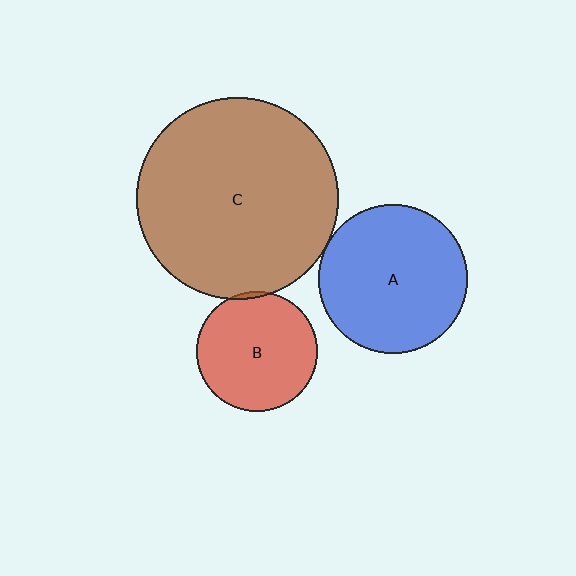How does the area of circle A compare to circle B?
Approximately 1.5 times.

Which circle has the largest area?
Circle C (brown).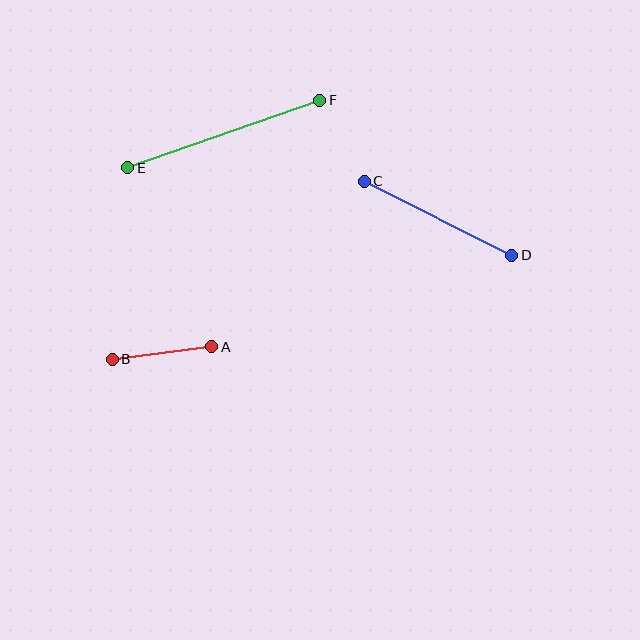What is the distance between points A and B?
The distance is approximately 100 pixels.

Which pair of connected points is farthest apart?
Points E and F are farthest apart.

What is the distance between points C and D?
The distance is approximately 165 pixels.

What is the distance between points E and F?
The distance is approximately 204 pixels.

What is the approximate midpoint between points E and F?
The midpoint is at approximately (224, 134) pixels.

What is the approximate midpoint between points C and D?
The midpoint is at approximately (438, 218) pixels.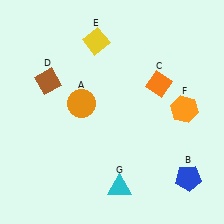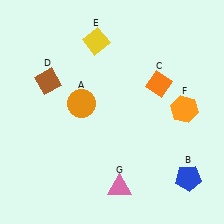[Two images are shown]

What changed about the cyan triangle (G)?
In Image 1, G is cyan. In Image 2, it changed to pink.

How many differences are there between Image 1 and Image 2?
There is 1 difference between the two images.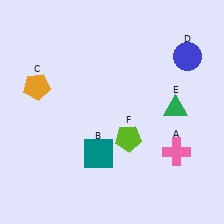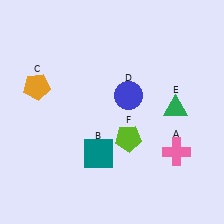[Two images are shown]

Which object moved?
The blue circle (D) moved left.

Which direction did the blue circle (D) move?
The blue circle (D) moved left.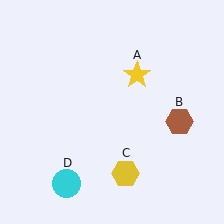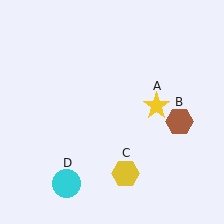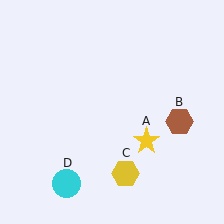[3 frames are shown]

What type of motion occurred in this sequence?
The yellow star (object A) rotated clockwise around the center of the scene.